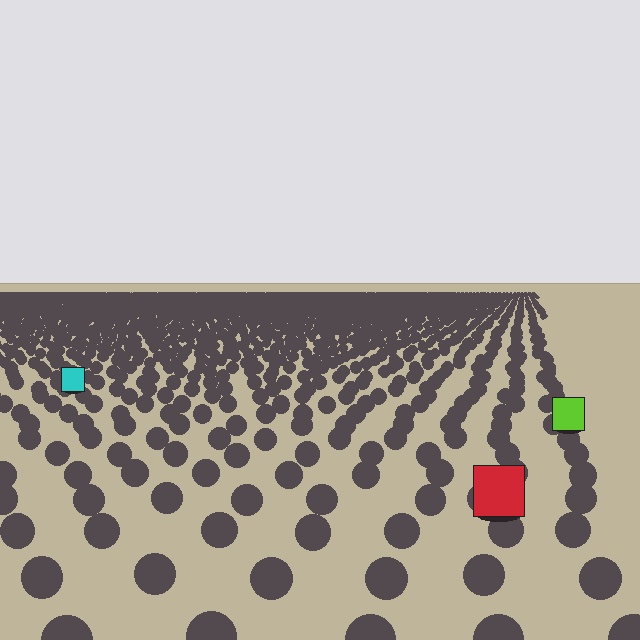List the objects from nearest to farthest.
From nearest to farthest: the red square, the lime square, the cyan square.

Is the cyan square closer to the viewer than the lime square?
No. The lime square is closer — you can tell from the texture gradient: the ground texture is coarser near it.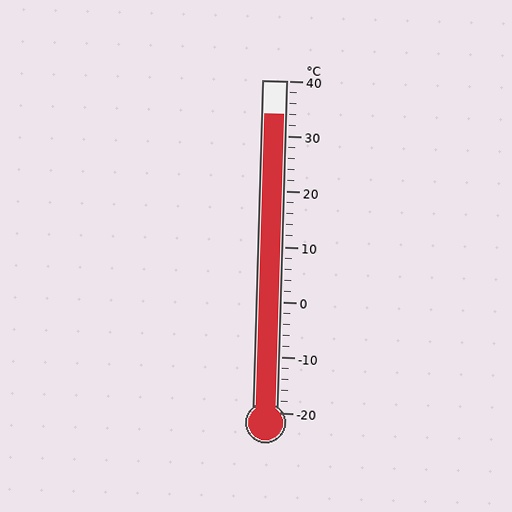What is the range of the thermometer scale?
The thermometer scale ranges from -20°C to 40°C.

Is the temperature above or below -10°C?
The temperature is above -10°C.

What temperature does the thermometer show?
The thermometer shows approximately 34°C.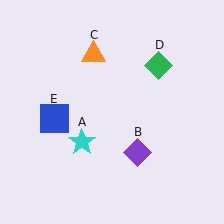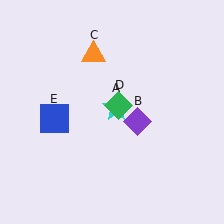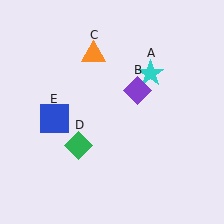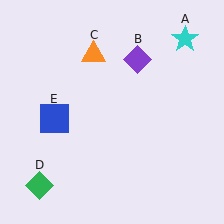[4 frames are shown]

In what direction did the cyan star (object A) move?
The cyan star (object A) moved up and to the right.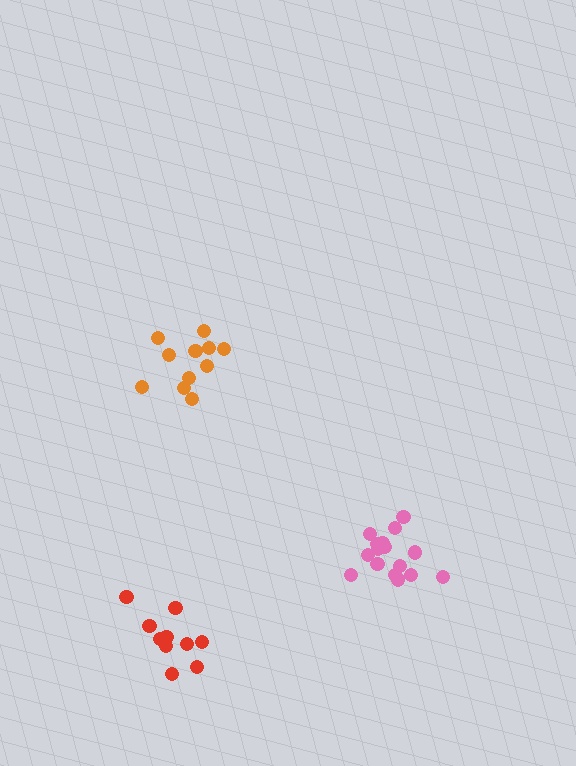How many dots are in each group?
Group 1: 16 dots, Group 2: 11 dots, Group 3: 10 dots (37 total).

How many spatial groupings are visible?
There are 3 spatial groupings.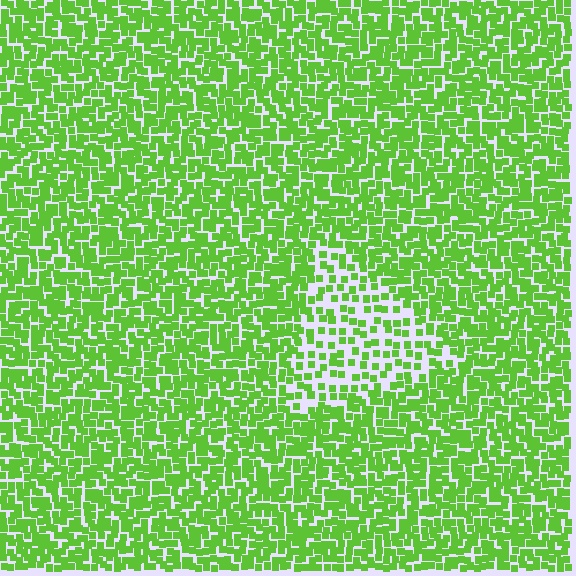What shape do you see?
I see a triangle.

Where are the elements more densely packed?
The elements are more densely packed outside the triangle boundary.